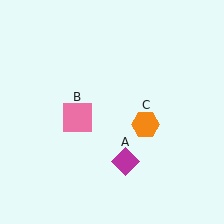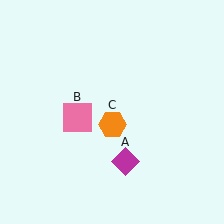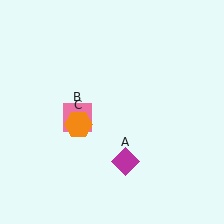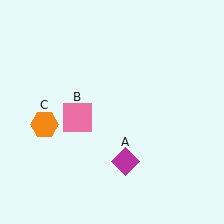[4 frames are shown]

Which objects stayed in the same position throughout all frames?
Magenta diamond (object A) and pink square (object B) remained stationary.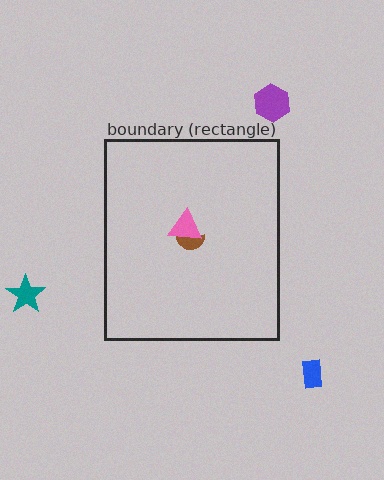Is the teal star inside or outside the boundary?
Outside.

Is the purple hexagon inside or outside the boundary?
Outside.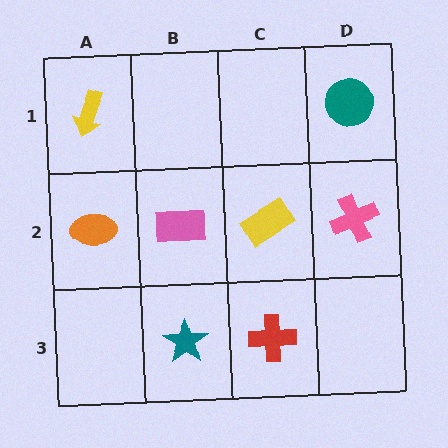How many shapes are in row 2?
4 shapes.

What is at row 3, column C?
A red cross.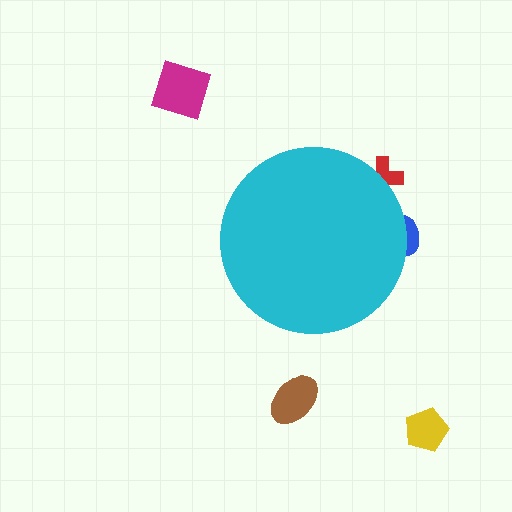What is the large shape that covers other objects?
A cyan circle.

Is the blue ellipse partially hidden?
Yes, the blue ellipse is partially hidden behind the cyan circle.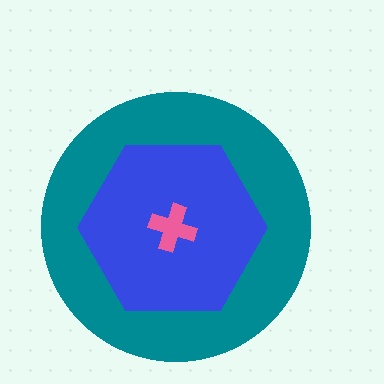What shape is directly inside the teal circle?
The blue hexagon.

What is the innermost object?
The pink cross.